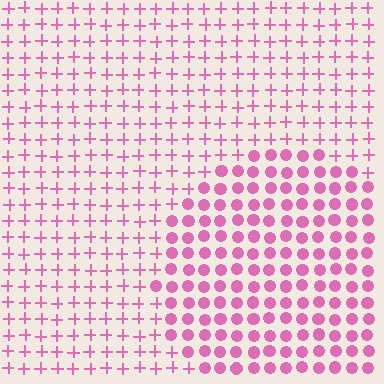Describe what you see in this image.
The image is filled with small pink elements arranged in a uniform grid. A circle-shaped region contains circles, while the surrounding area contains plus signs. The boundary is defined purely by the change in element shape.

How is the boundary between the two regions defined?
The boundary is defined by a change in element shape: circles inside vs. plus signs outside. All elements share the same color and spacing.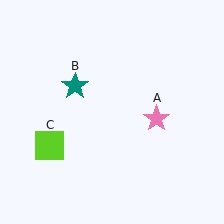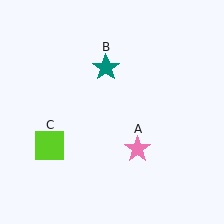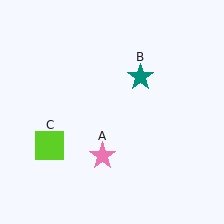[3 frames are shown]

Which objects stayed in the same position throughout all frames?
Lime square (object C) remained stationary.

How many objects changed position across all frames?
2 objects changed position: pink star (object A), teal star (object B).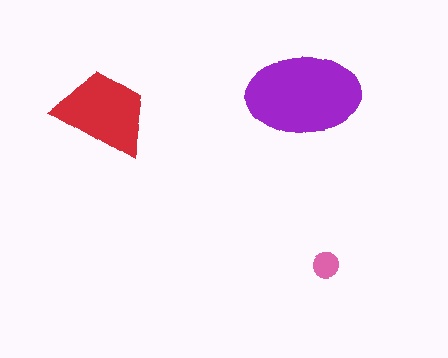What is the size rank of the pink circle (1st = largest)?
3rd.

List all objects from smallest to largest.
The pink circle, the red trapezoid, the purple ellipse.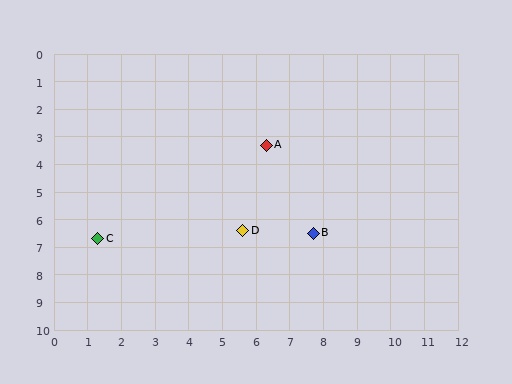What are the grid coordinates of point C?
Point C is at approximately (1.3, 6.7).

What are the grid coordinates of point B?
Point B is at approximately (7.7, 6.5).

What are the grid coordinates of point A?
Point A is at approximately (6.3, 3.3).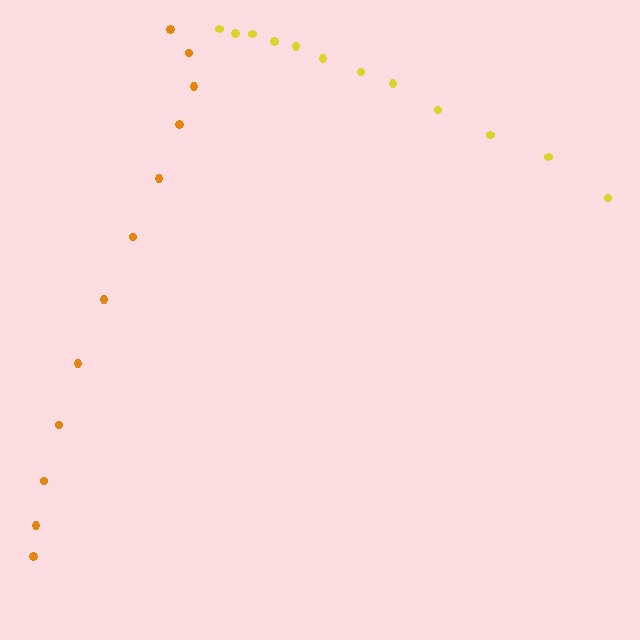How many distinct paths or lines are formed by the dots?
There are 2 distinct paths.